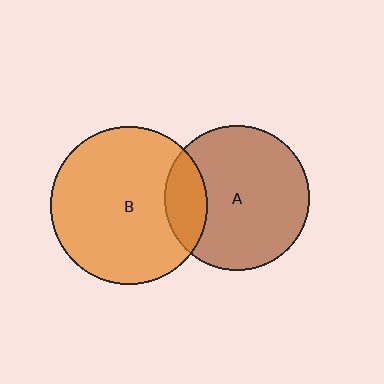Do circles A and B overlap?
Yes.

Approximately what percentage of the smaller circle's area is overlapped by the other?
Approximately 20%.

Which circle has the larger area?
Circle B (orange).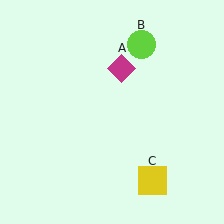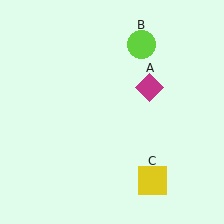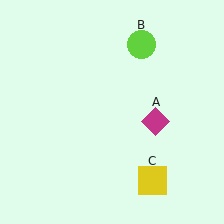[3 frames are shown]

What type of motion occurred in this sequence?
The magenta diamond (object A) rotated clockwise around the center of the scene.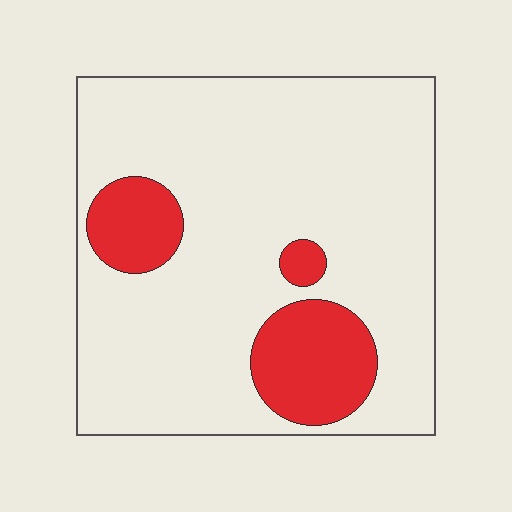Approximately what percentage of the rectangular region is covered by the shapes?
Approximately 15%.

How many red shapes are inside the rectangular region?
3.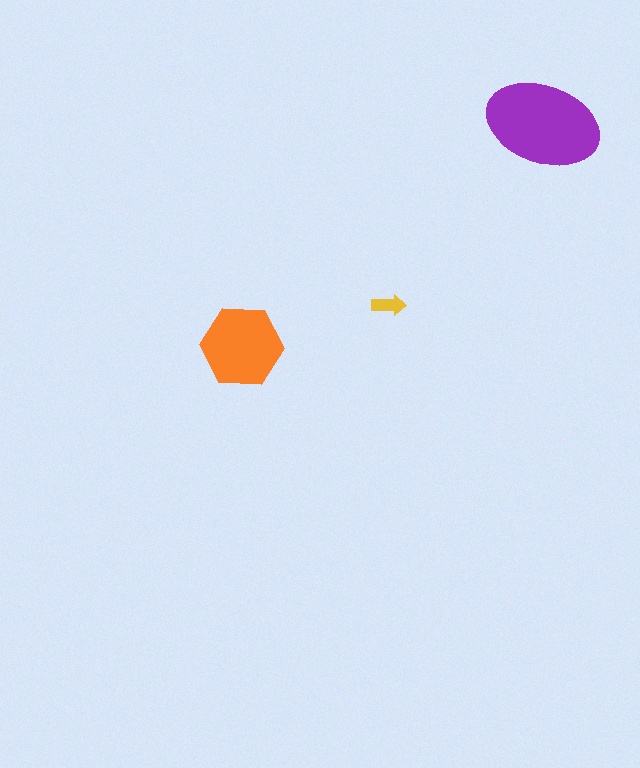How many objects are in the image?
There are 3 objects in the image.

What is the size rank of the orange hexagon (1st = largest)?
2nd.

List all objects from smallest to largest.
The yellow arrow, the orange hexagon, the purple ellipse.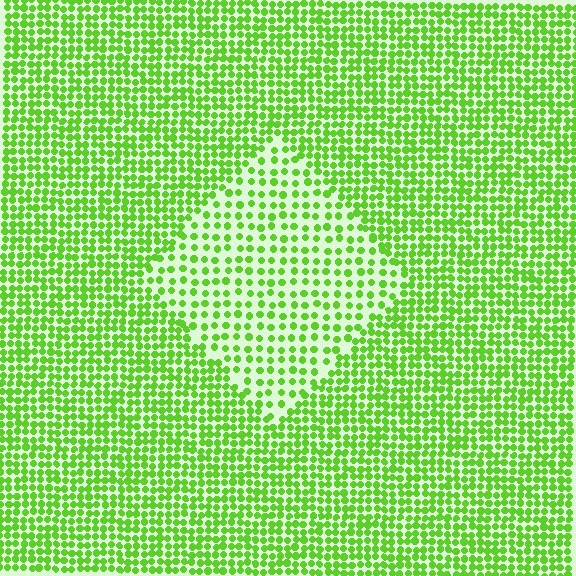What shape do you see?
I see a diamond.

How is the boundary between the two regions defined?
The boundary is defined by a change in element density (approximately 1.9x ratio). All elements are the same color, size, and shape.